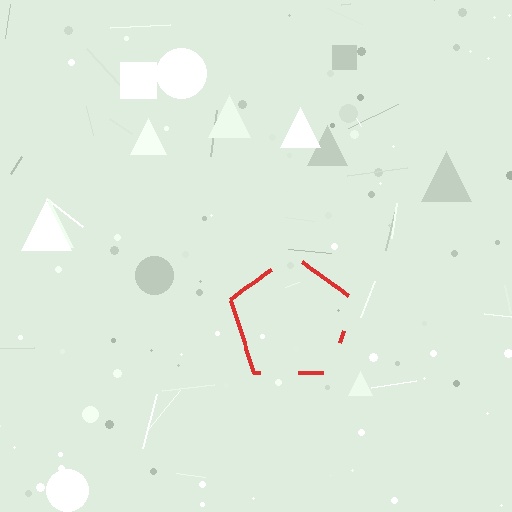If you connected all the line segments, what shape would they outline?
They would outline a pentagon.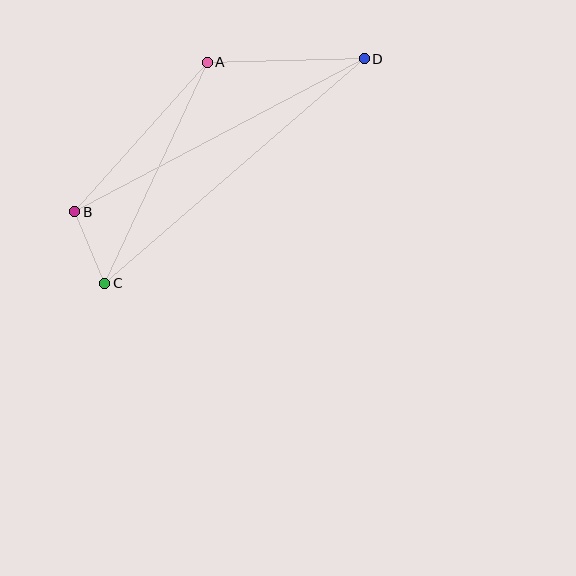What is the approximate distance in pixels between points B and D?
The distance between B and D is approximately 327 pixels.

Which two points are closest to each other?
Points B and C are closest to each other.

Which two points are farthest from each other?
Points C and D are farthest from each other.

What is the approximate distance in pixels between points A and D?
The distance between A and D is approximately 157 pixels.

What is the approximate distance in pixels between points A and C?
The distance between A and C is approximately 243 pixels.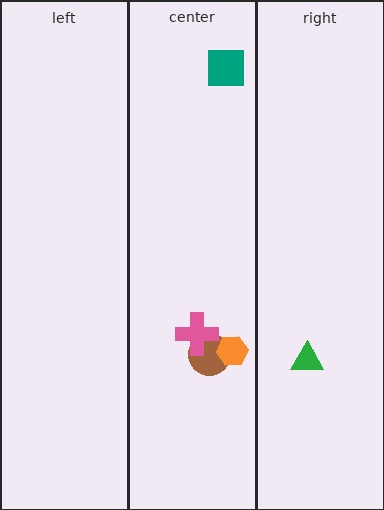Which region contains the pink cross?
The center region.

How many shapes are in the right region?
1.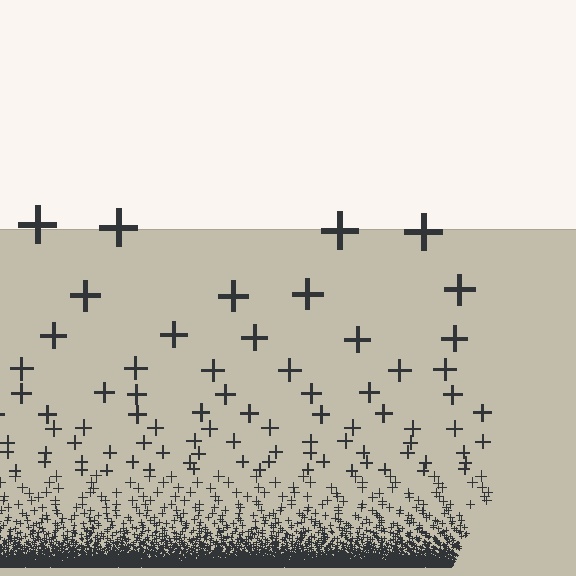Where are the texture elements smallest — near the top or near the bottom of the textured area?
Near the bottom.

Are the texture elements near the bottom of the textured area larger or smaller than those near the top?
Smaller. The gradient is inverted — elements near the bottom are smaller and denser.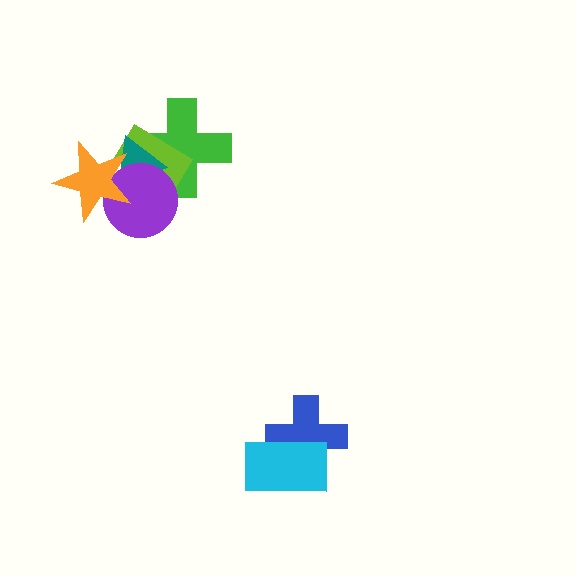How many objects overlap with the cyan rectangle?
1 object overlaps with the cyan rectangle.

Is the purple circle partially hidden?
Yes, it is partially covered by another shape.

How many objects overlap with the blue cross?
1 object overlaps with the blue cross.